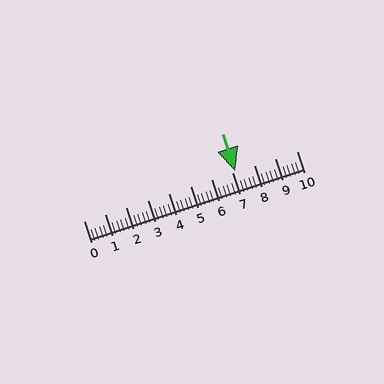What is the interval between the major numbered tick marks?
The major tick marks are spaced 1 units apart.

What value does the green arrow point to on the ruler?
The green arrow points to approximately 7.1.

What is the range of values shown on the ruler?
The ruler shows values from 0 to 10.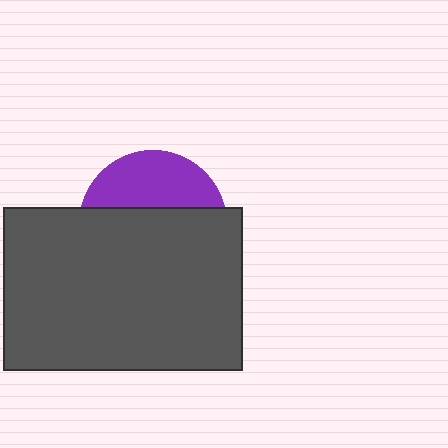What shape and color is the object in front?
The object in front is a dark gray rectangle.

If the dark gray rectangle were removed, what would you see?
You would see the complete purple circle.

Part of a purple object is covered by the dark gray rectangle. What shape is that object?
It is a circle.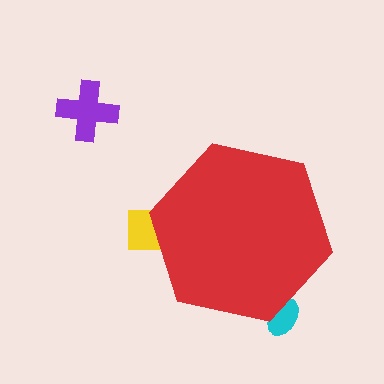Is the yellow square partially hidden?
Yes, the yellow square is partially hidden behind the red hexagon.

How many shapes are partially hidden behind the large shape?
2 shapes are partially hidden.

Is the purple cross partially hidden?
No, the purple cross is fully visible.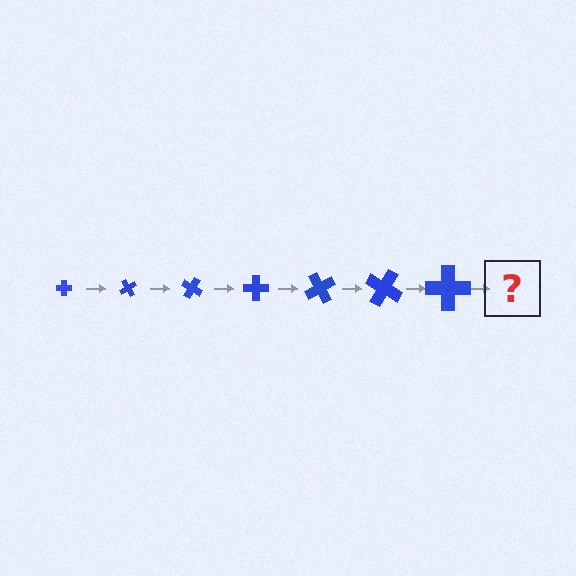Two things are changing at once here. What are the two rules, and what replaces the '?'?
The two rules are that the cross grows larger each step and it rotates 60 degrees each step. The '?' should be a cross, larger than the previous one and rotated 420 degrees from the start.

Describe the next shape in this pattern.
It should be a cross, larger than the previous one and rotated 420 degrees from the start.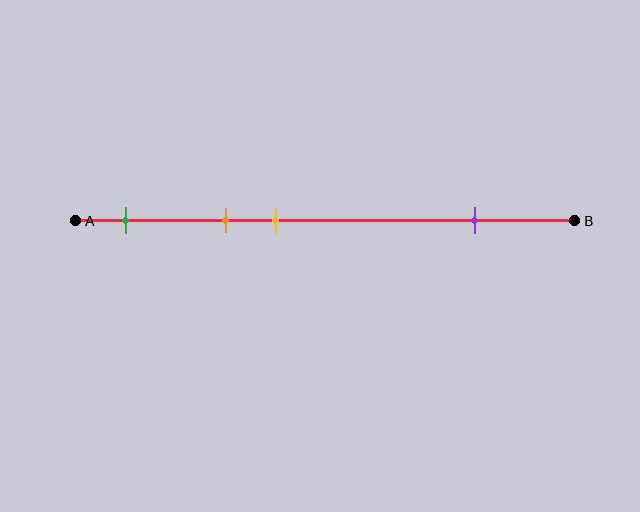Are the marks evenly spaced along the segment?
No, the marks are not evenly spaced.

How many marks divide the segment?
There are 4 marks dividing the segment.